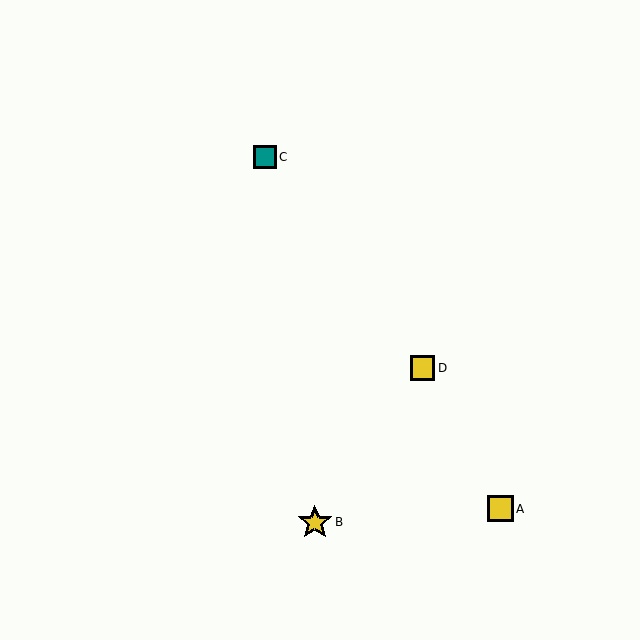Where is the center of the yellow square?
The center of the yellow square is at (422, 368).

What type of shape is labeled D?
Shape D is a yellow square.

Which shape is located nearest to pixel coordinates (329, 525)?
The yellow star (labeled B) at (315, 522) is nearest to that location.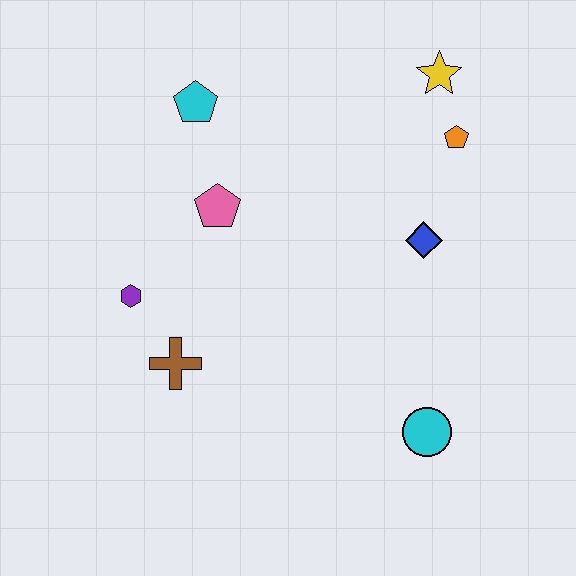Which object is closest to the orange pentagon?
The yellow star is closest to the orange pentagon.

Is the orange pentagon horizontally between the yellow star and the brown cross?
No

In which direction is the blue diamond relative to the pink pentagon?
The blue diamond is to the right of the pink pentagon.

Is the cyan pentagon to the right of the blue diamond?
No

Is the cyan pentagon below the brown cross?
No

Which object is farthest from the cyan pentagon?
The cyan circle is farthest from the cyan pentagon.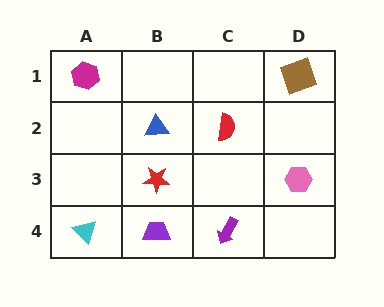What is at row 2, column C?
A red semicircle.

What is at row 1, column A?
A magenta hexagon.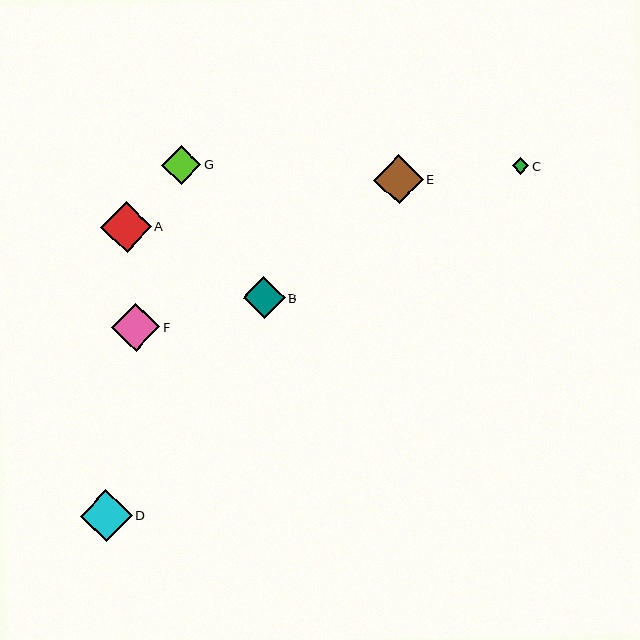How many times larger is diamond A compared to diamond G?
Diamond A is approximately 1.3 times the size of diamond G.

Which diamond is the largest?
Diamond D is the largest with a size of approximately 52 pixels.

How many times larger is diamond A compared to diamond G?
Diamond A is approximately 1.3 times the size of diamond G.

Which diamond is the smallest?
Diamond C is the smallest with a size of approximately 17 pixels.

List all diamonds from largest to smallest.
From largest to smallest: D, A, E, F, B, G, C.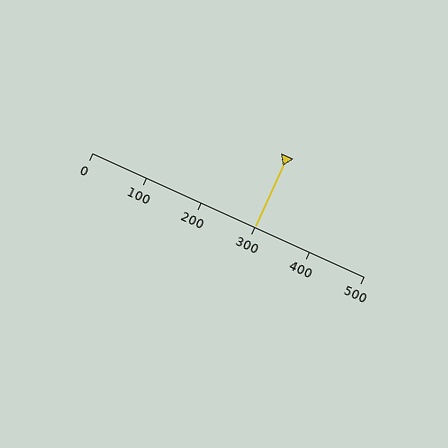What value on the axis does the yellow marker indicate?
The marker indicates approximately 300.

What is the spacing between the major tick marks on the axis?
The major ticks are spaced 100 apart.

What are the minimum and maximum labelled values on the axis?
The axis runs from 0 to 500.